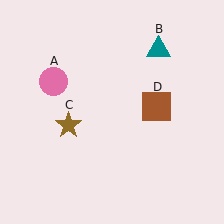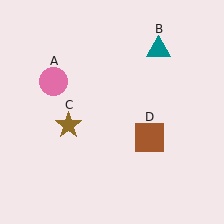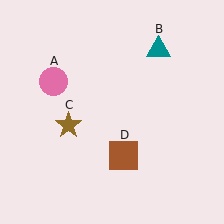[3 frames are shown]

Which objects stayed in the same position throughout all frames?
Pink circle (object A) and teal triangle (object B) and brown star (object C) remained stationary.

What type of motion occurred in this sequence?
The brown square (object D) rotated clockwise around the center of the scene.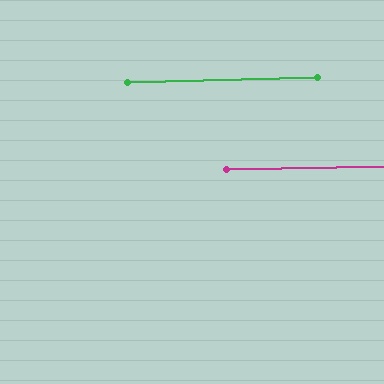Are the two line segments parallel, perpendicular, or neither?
Parallel — their directions differ by only 0.4°.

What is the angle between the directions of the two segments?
Approximately 0 degrees.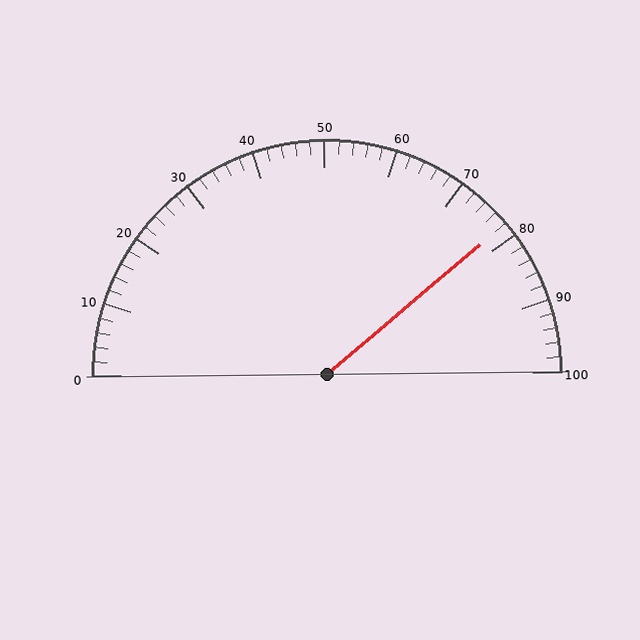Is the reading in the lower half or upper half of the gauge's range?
The reading is in the upper half of the range (0 to 100).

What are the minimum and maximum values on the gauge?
The gauge ranges from 0 to 100.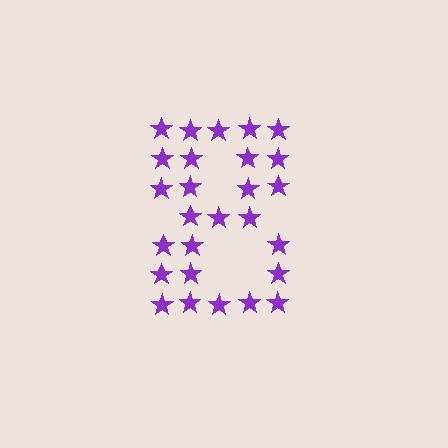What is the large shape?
The large shape is the digit 8.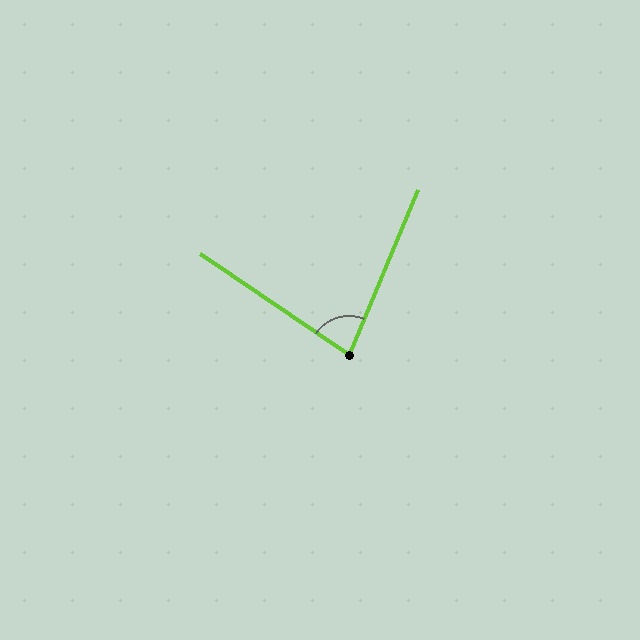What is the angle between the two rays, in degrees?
Approximately 78 degrees.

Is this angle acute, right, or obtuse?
It is acute.